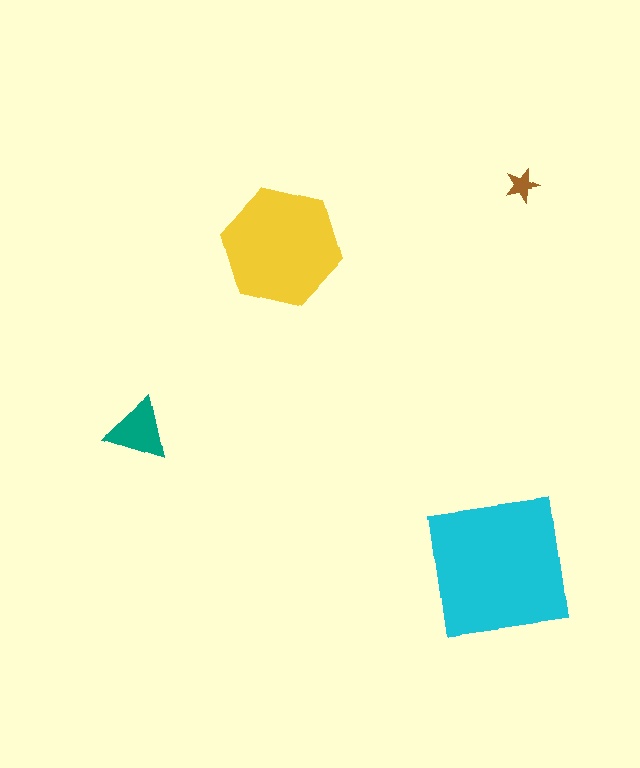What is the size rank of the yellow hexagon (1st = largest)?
2nd.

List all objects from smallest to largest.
The brown star, the teal triangle, the yellow hexagon, the cyan square.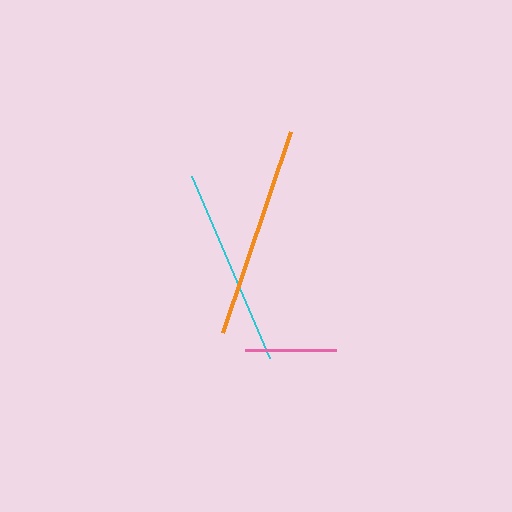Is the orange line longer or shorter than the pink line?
The orange line is longer than the pink line.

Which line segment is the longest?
The orange line is the longest at approximately 212 pixels.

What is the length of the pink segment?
The pink segment is approximately 90 pixels long.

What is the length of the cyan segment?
The cyan segment is approximately 197 pixels long.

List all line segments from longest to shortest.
From longest to shortest: orange, cyan, pink.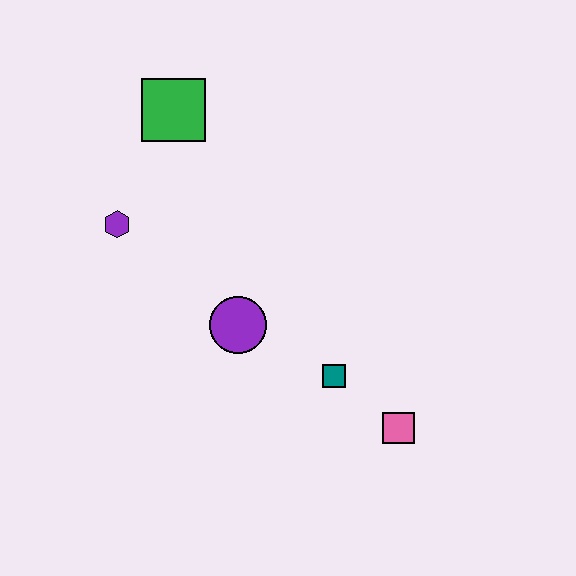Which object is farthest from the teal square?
The green square is farthest from the teal square.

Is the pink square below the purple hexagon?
Yes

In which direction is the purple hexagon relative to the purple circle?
The purple hexagon is to the left of the purple circle.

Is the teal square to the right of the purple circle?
Yes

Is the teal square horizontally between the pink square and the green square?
Yes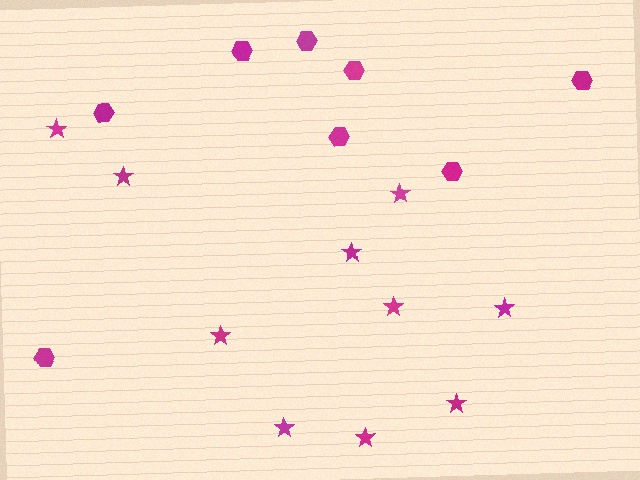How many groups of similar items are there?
There are 2 groups: one group of hexagons (8) and one group of stars (10).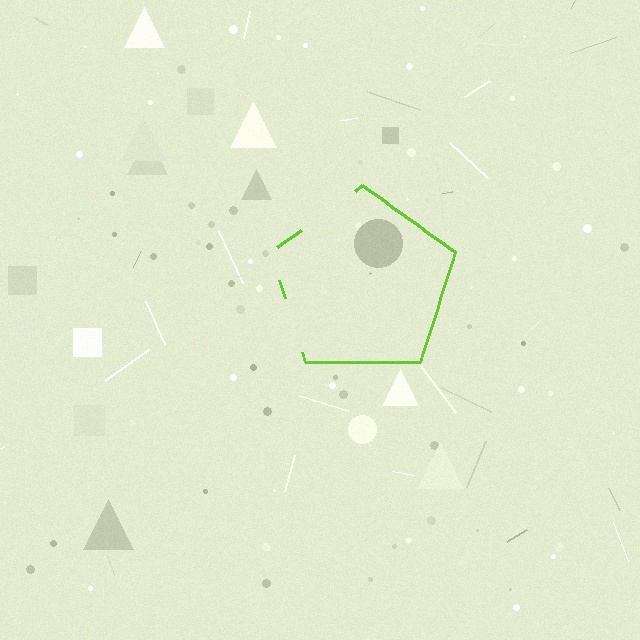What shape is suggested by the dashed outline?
The dashed outline suggests a pentagon.